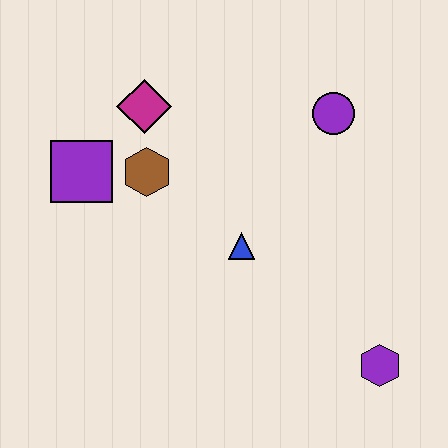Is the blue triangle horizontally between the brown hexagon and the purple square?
No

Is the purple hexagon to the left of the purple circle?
No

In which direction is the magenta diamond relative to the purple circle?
The magenta diamond is to the left of the purple circle.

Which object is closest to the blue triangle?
The brown hexagon is closest to the blue triangle.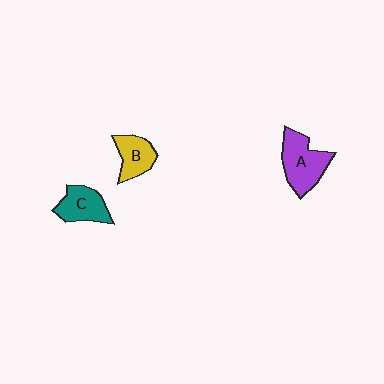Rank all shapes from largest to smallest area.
From largest to smallest: A (purple), C (teal), B (yellow).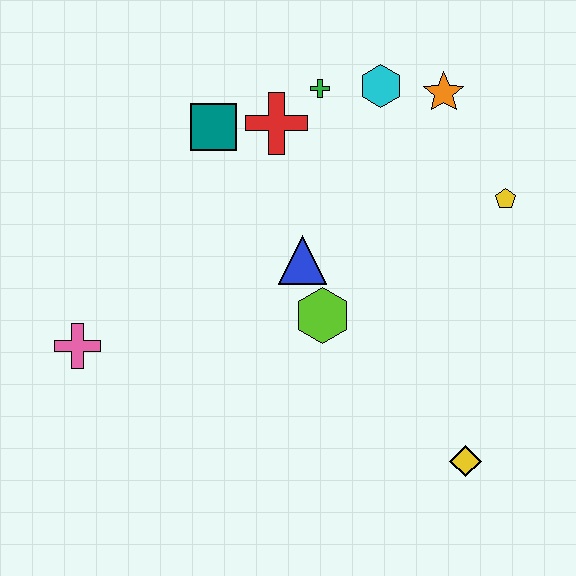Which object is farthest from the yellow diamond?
The teal square is farthest from the yellow diamond.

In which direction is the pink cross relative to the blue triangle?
The pink cross is to the left of the blue triangle.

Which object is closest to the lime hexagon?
The blue triangle is closest to the lime hexagon.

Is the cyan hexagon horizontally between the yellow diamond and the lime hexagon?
Yes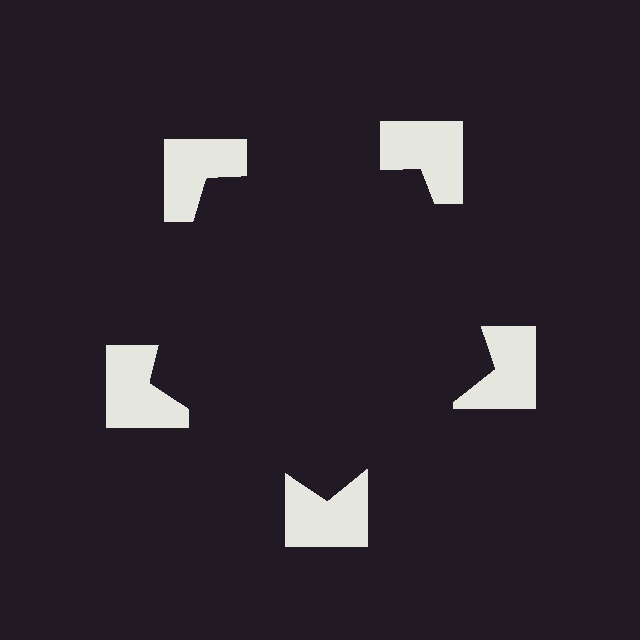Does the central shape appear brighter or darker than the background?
It typically appears slightly darker than the background, even though no actual brightness change is drawn.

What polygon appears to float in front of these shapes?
An illusory pentagon — its edges are inferred from the aligned wedge cuts in the notched squares, not physically drawn.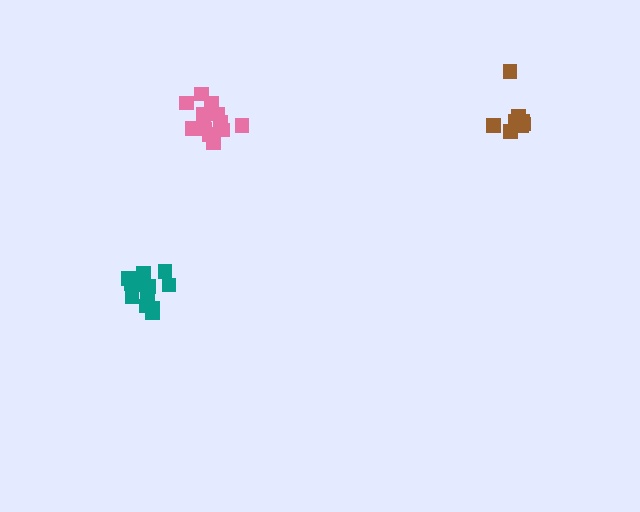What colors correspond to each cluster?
The clusters are colored: brown, pink, teal.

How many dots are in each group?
Group 1: 9 dots, Group 2: 12 dots, Group 3: 12 dots (33 total).